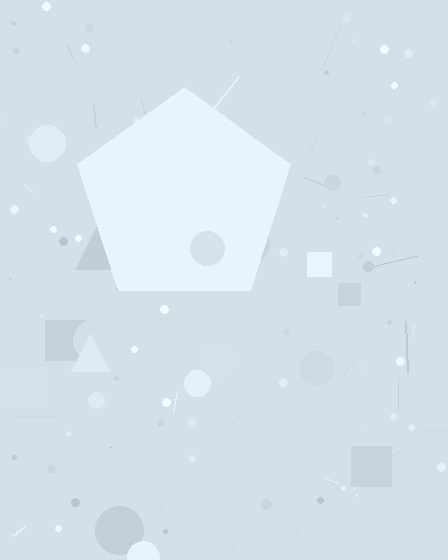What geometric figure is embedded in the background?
A pentagon is embedded in the background.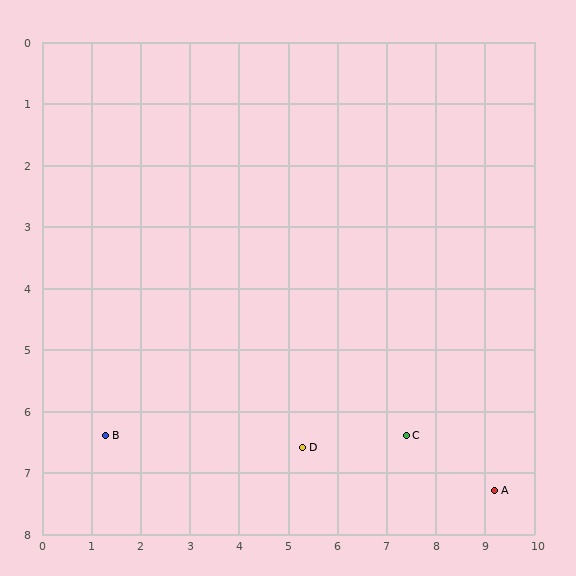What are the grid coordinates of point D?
Point D is at approximately (5.3, 6.6).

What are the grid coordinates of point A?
Point A is at approximately (9.2, 7.3).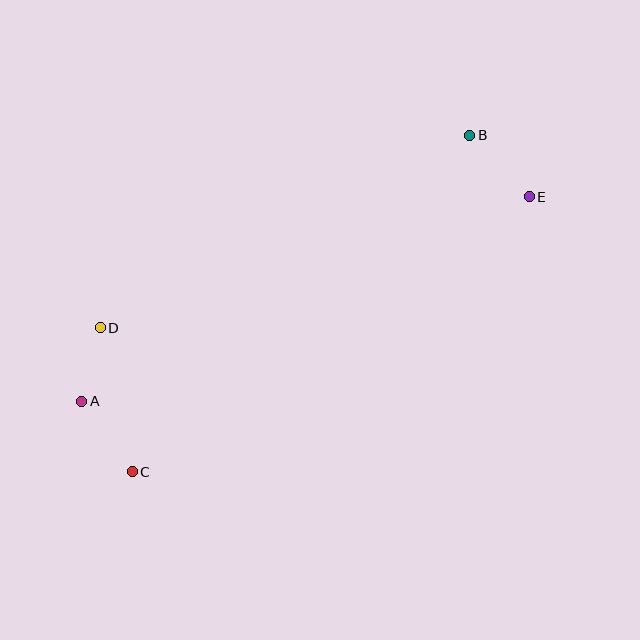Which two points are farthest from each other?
Points A and E are farthest from each other.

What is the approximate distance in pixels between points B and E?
The distance between B and E is approximately 85 pixels.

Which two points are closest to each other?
Points A and D are closest to each other.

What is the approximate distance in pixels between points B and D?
The distance between B and D is approximately 417 pixels.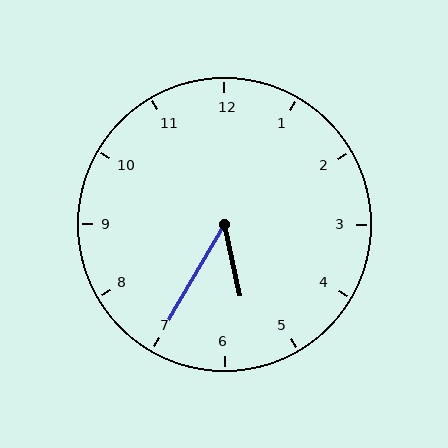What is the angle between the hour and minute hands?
Approximately 42 degrees.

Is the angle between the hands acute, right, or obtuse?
It is acute.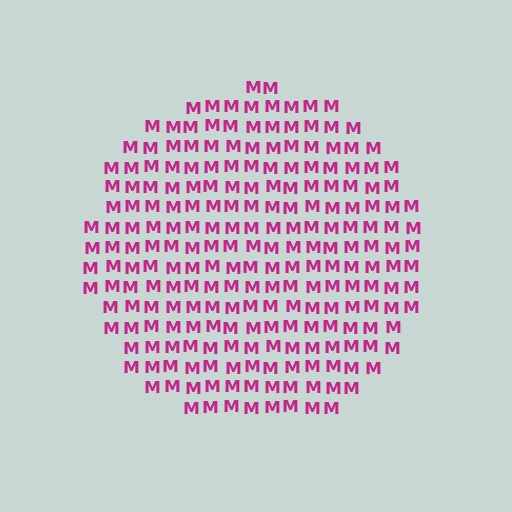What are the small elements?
The small elements are letter M's.